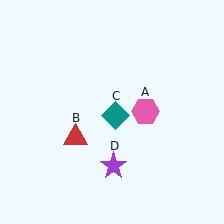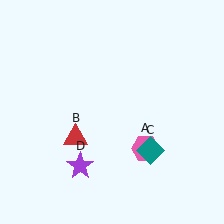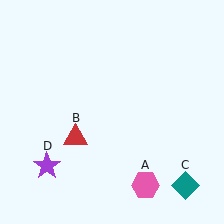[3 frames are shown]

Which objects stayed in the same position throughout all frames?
Red triangle (object B) remained stationary.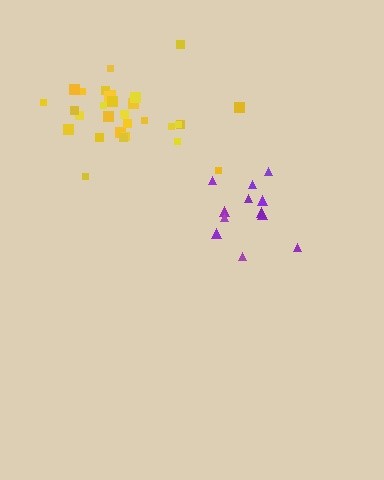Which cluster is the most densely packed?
Yellow.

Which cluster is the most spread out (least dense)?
Purple.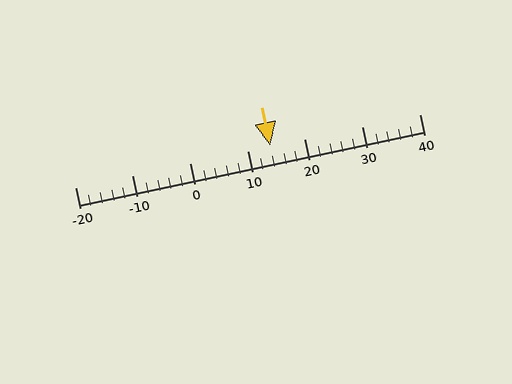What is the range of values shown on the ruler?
The ruler shows values from -20 to 40.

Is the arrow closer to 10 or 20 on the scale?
The arrow is closer to 10.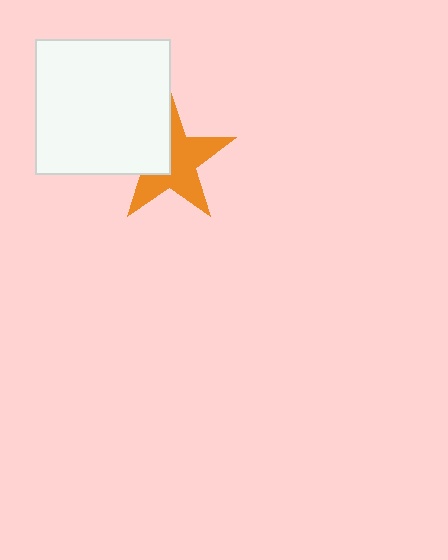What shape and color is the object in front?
The object in front is a white square.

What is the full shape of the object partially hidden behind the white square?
The partially hidden object is an orange star.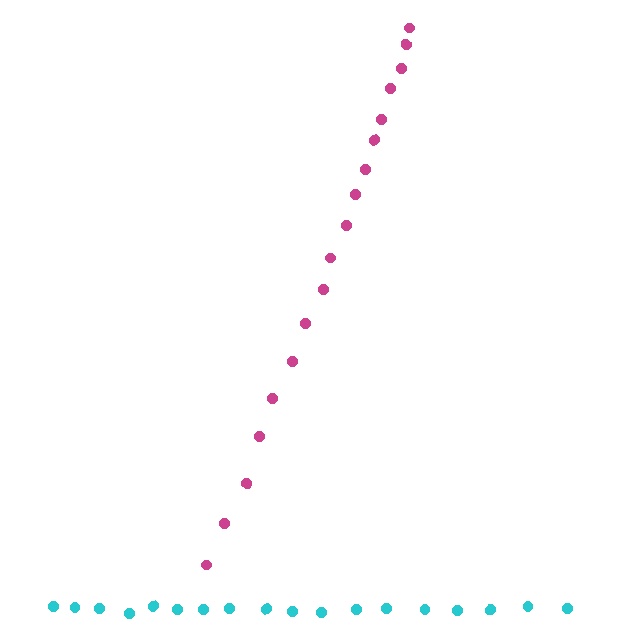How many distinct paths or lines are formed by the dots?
There are 2 distinct paths.